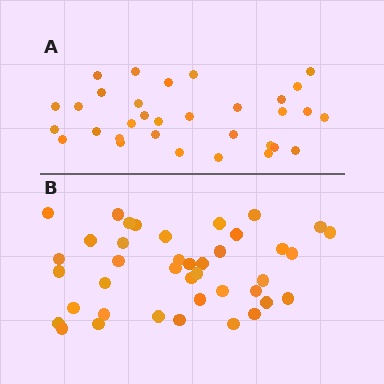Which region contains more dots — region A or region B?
Region B (the bottom region) has more dots.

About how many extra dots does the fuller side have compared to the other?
Region B has roughly 8 or so more dots than region A.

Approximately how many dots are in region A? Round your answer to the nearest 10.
About 30 dots. (The exact count is 32, which rounds to 30.)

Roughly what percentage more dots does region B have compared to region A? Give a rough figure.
About 25% more.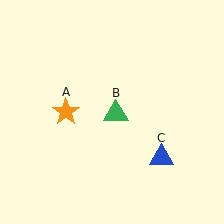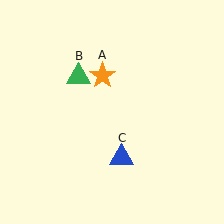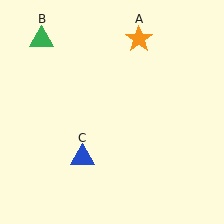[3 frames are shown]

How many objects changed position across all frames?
3 objects changed position: orange star (object A), green triangle (object B), blue triangle (object C).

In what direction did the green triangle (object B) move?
The green triangle (object B) moved up and to the left.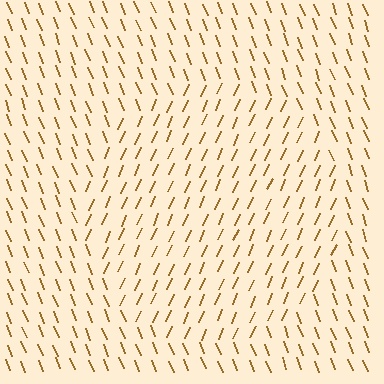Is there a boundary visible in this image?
Yes, there is a texture boundary formed by a change in line orientation.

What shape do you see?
I see a circle.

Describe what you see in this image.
The image is filled with small brown line segments. A circle region in the image has lines oriented differently from the surrounding lines, creating a visible texture boundary.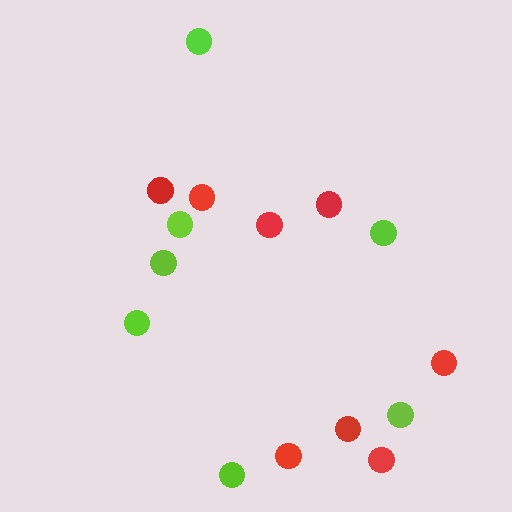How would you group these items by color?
There are 2 groups: one group of lime circles (7) and one group of red circles (8).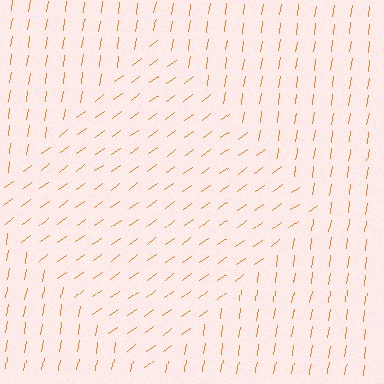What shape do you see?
I see a diamond.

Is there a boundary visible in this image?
Yes, there is a texture boundary formed by a change in line orientation.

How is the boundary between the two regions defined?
The boundary is defined purely by a change in line orientation (approximately 45 degrees difference). All lines are the same color and thickness.